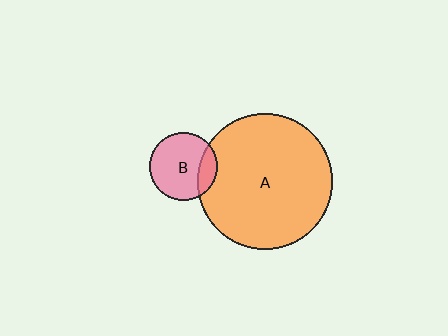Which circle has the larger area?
Circle A (orange).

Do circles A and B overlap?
Yes.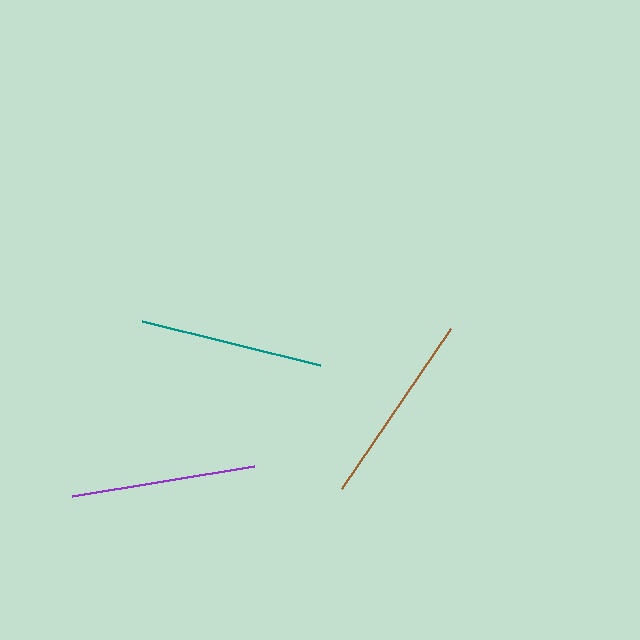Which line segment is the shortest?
The teal line is the shortest at approximately 183 pixels.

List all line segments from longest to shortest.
From longest to shortest: brown, purple, teal.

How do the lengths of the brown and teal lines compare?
The brown and teal lines are approximately the same length.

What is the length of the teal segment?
The teal segment is approximately 183 pixels long.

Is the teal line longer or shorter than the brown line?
The brown line is longer than the teal line.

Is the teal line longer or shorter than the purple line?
The purple line is longer than the teal line.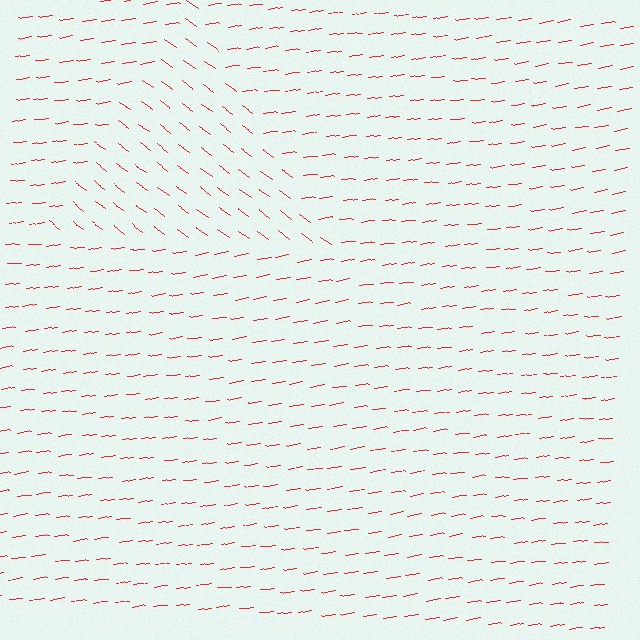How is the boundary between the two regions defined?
The boundary is defined purely by a change in line orientation (approximately 45 degrees difference). All lines are the same color and thickness.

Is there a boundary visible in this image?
Yes, there is a texture boundary formed by a change in line orientation.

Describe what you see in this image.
The image is filled with small red line segments. A triangle region in the image has lines oriented differently from the surrounding lines, creating a visible texture boundary.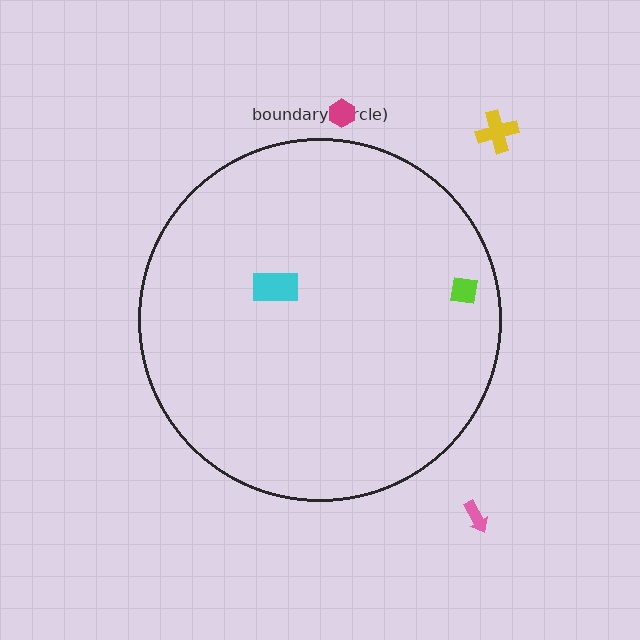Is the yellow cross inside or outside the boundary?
Outside.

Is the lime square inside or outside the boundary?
Inside.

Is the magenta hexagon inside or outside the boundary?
Outside.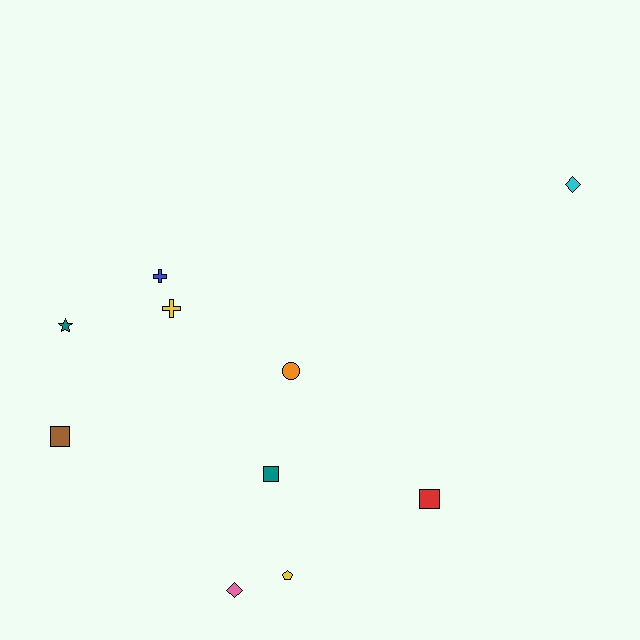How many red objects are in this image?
There is 1 red object.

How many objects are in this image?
There are 10 objects.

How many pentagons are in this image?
There is 1 pentagon.